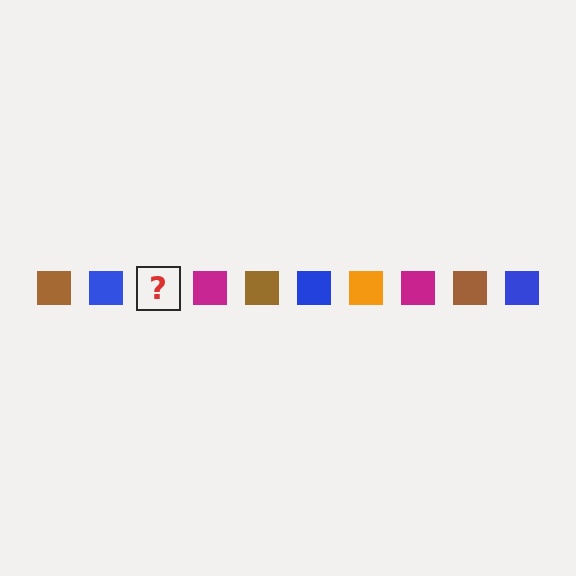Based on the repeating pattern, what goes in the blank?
The blank should be an orange square.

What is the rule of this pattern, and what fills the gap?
The rule is that the pattern cycles through brown, blue, orange, magenta squares. The gap should be filled with an orange square.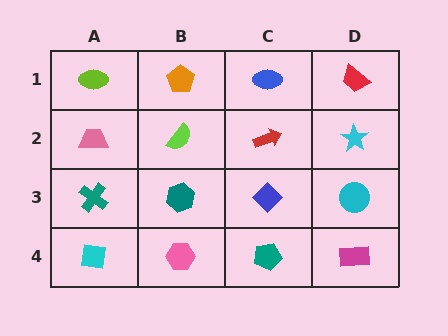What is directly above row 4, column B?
A teal hexagon.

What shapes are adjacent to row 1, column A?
A pink trapezoid (row 2, column A), an orange pentagon (row 1, column B).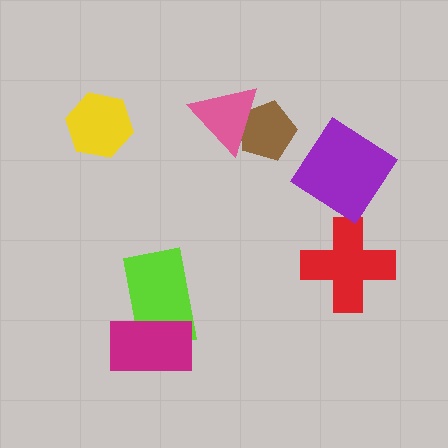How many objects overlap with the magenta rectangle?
1 object overlaps with the magenta rectangle.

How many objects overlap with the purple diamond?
0 objects overlap with the purple diamond.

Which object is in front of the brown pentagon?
The pink triangle is in front of the brown pentagon.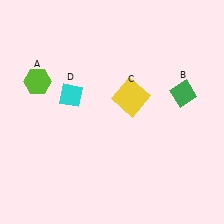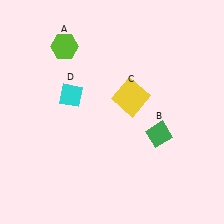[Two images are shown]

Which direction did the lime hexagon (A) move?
The lime hexagon (A) moved up.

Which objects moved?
The objects that moved are: the lime hexagon (A), the green diamond (B).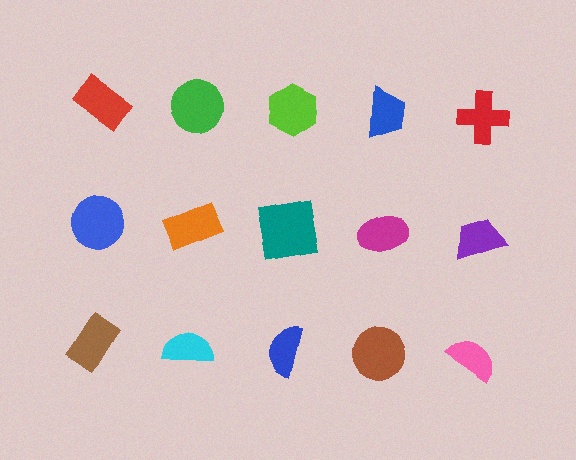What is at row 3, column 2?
A cyan semicircle.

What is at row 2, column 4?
A magenta ellipse.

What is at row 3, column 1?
A brown rectangle.